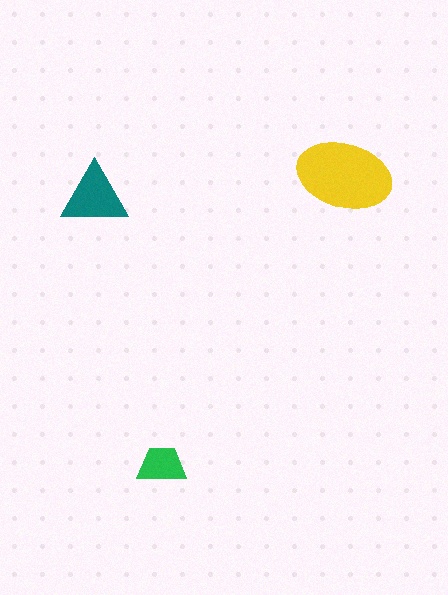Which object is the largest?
The yellow ellipse.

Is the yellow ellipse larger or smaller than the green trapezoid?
Larger.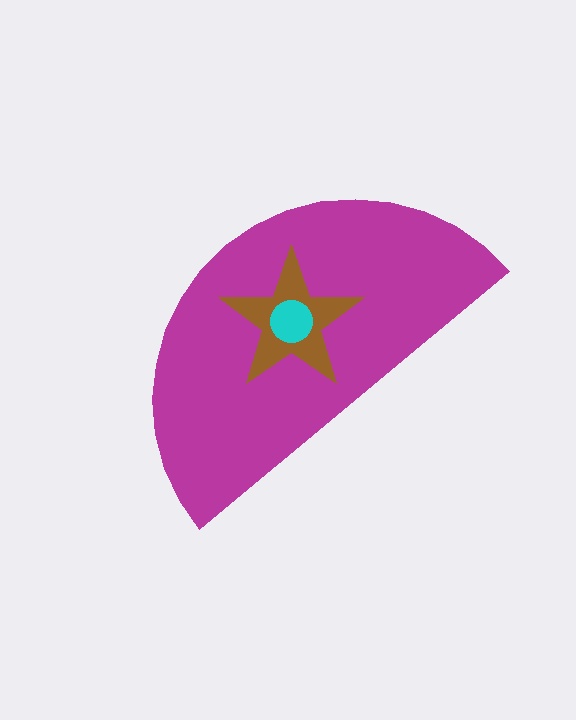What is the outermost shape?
The magenta semicircle.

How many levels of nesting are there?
3.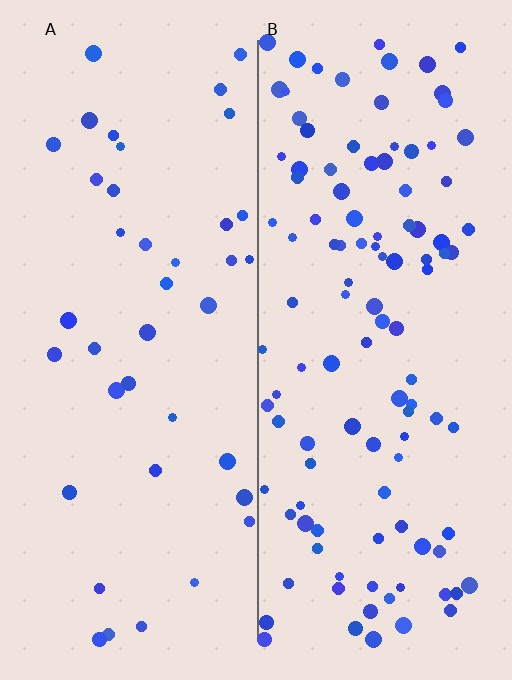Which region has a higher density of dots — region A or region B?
B (the right).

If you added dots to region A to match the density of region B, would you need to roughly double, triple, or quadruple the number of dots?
Approximately triple.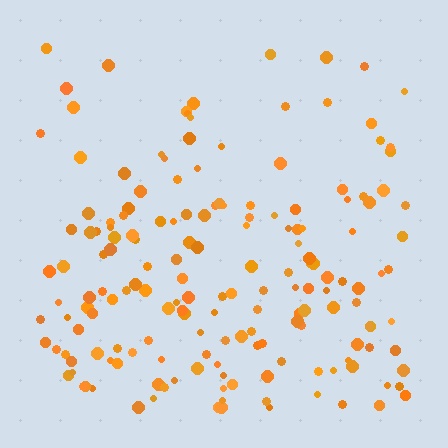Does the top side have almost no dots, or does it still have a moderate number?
Still a moderate number, just noticeably fewer than the bottom.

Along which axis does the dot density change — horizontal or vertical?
Vertical.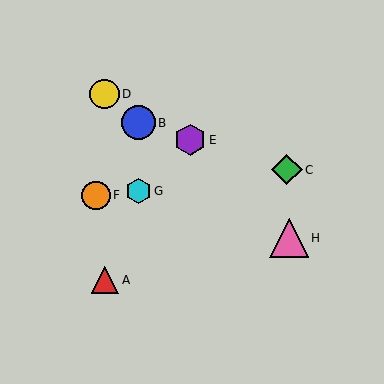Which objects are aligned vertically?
Objects B, G are aligned vertically.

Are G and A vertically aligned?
No, G is at x≈138 and A is at x≈105.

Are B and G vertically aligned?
Yes, both are at x≈138.